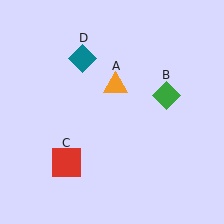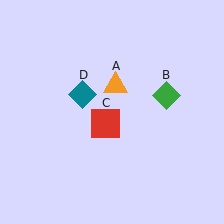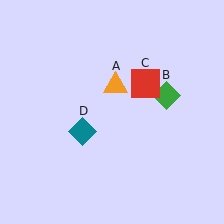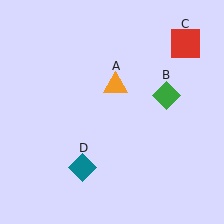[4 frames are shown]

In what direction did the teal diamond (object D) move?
The teal diamond (object D) moved down.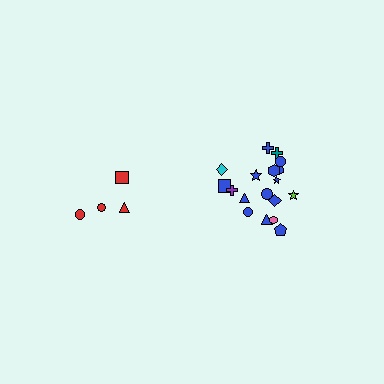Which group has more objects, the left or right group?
The right group.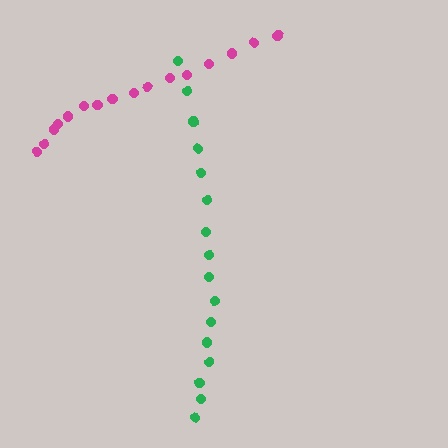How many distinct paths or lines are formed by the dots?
There are 2 distinct paths.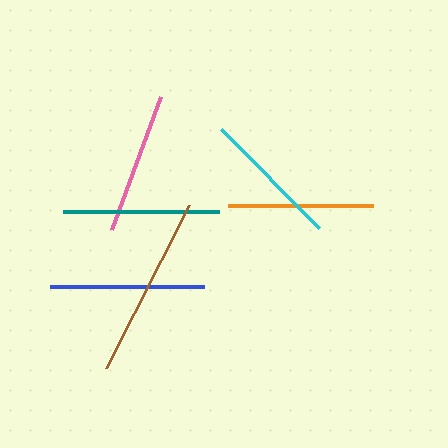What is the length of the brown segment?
The brown segment is approximately 184 pixels long.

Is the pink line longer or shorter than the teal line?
The teal line is longer than the pink line.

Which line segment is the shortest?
The cyan line is the shortest at approximately 139 pixels.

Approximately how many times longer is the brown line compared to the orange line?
The brown line is approximately 1.3 times the length of the orange line.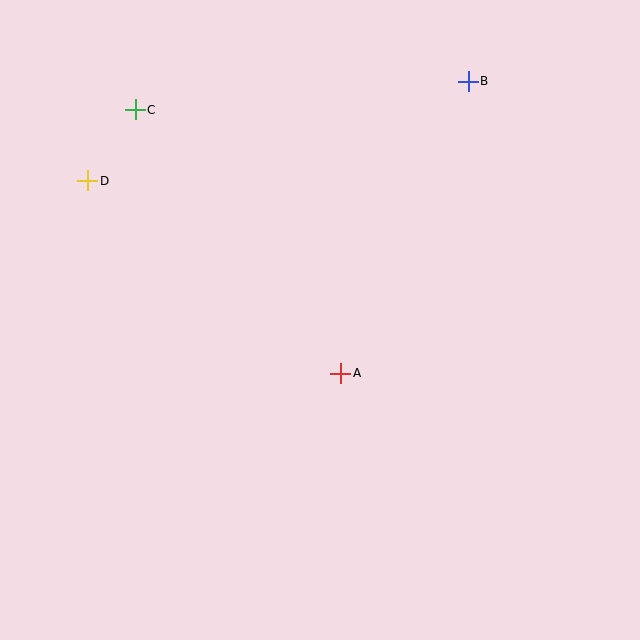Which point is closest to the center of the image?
Point A at (341, 373) is closest to the center.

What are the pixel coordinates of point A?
Point A is at (341, 373).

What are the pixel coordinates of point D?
Point D is at (88, 181).